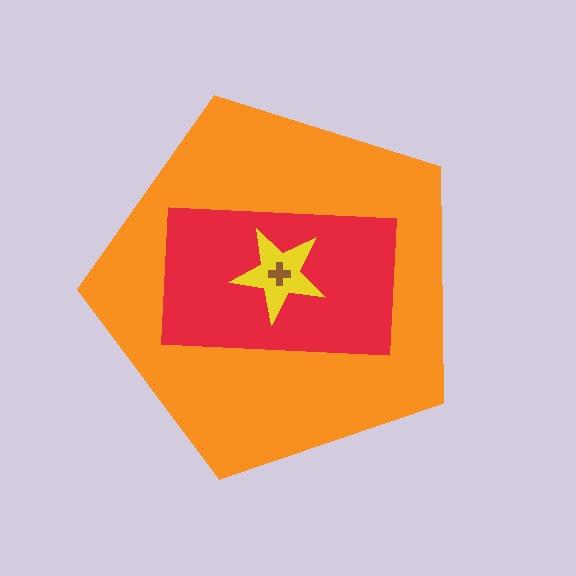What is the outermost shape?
The orange pentagon.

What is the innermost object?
The brown cross.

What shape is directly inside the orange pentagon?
The red rectangle.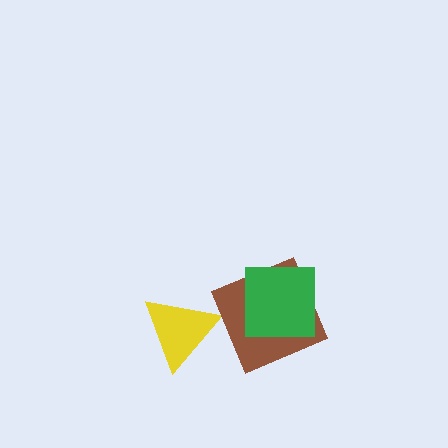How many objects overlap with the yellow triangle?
0 objects overlap with the yellow triangle.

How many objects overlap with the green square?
1 object overlaps with the green square.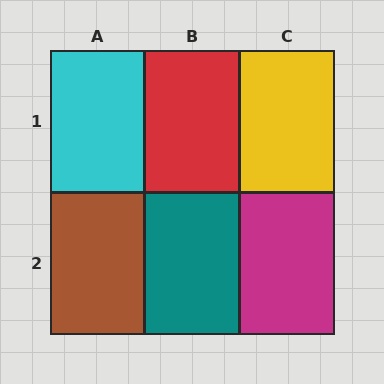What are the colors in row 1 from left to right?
Cyan, red, yellow.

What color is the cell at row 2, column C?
Magenta.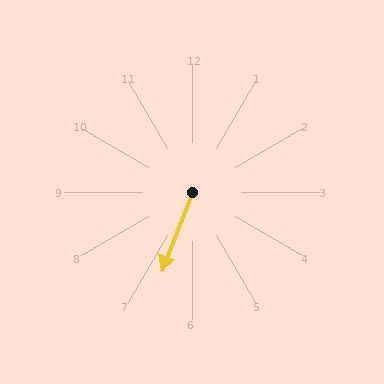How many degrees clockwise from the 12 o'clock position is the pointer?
Approximately 201 degrees.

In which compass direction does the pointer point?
South.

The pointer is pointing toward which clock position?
Roughly 7 o'clock.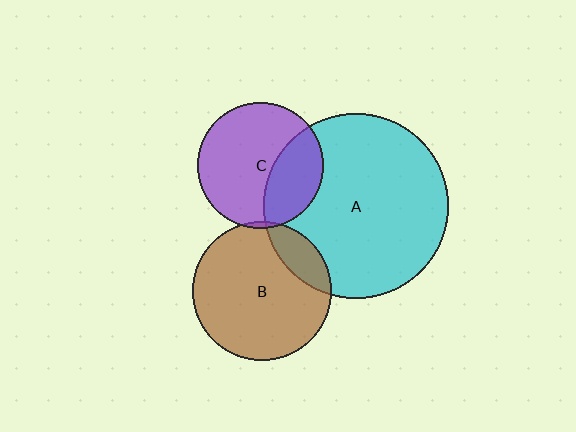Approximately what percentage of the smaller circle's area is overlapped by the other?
Approximately 5%.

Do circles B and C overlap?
Yes.